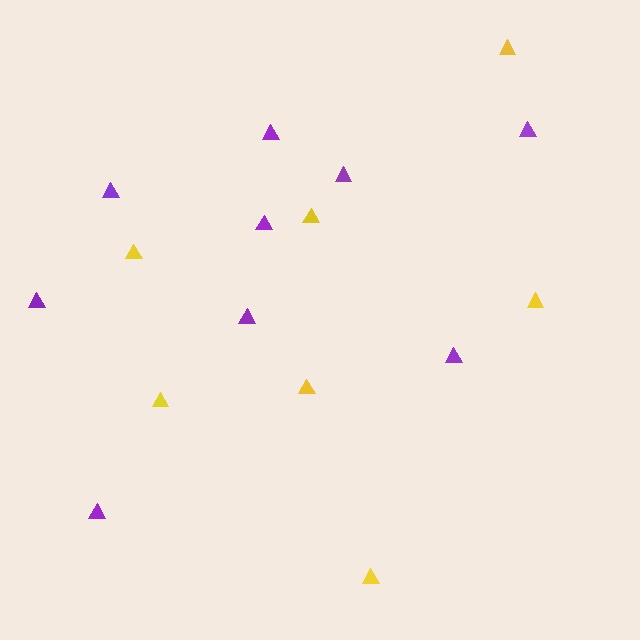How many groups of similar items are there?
There are 2 groups: one group of yellow triangles (7) and one group of purple triangles (9).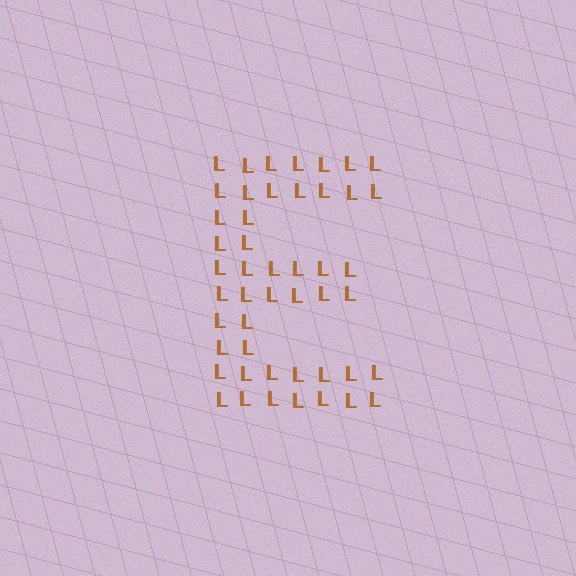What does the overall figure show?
The overall figure shows the letter E.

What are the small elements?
The small elements are letter L's.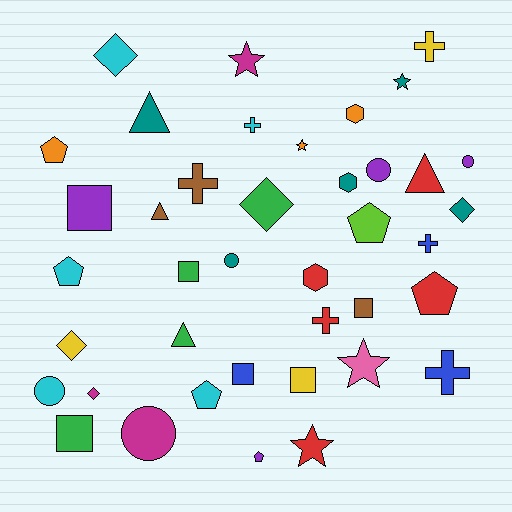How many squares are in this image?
There are 6 squares.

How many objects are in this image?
There are 40 objects.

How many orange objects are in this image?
There are 3 orange objects.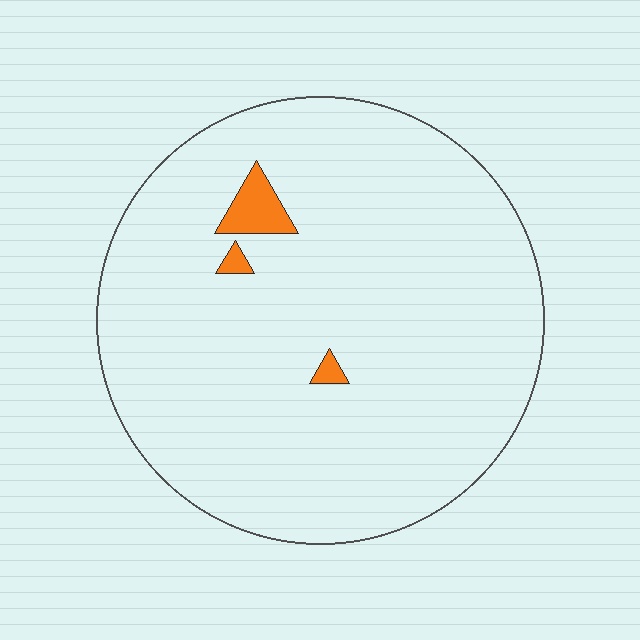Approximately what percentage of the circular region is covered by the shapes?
Approximately 5%.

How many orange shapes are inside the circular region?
3.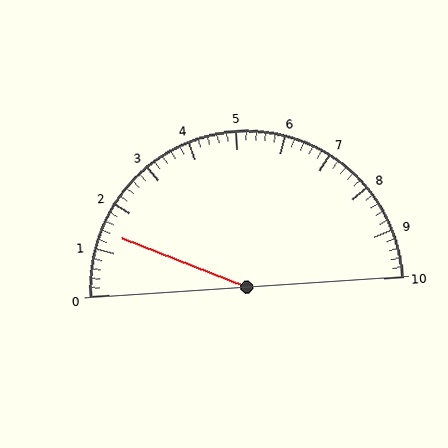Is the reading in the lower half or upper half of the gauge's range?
The reading is in the lower half of the range (0 to 10).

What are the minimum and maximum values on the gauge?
The gauge ranges from 0 to 10.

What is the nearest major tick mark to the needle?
The nearest major tick mark is 1.